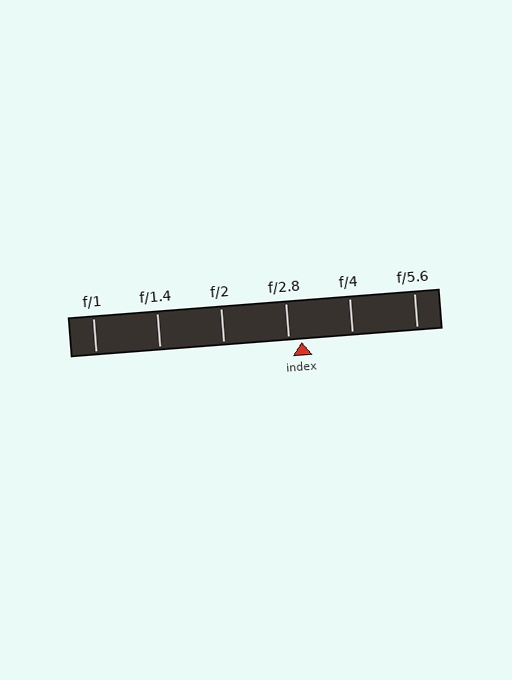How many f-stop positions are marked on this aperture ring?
There are 6 f-stop positions marked.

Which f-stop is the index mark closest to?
The index mark is closest to f/2.8.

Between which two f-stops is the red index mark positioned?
The index mark is between f/2.8 and f/4.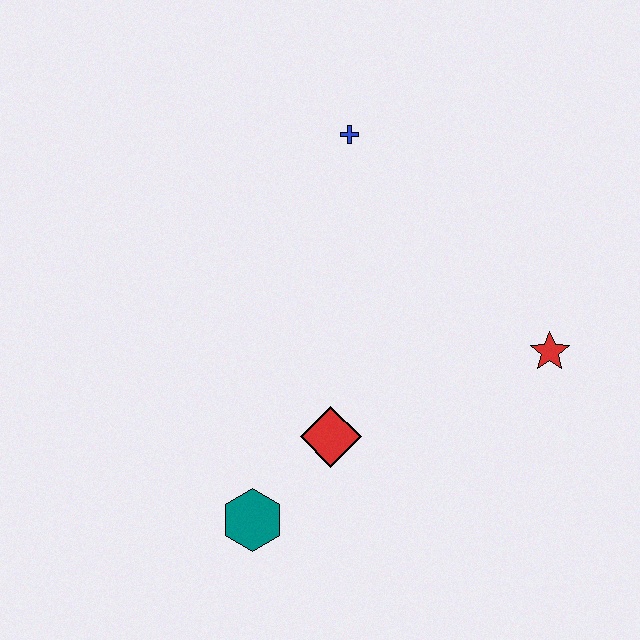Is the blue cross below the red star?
No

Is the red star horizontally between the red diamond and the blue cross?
No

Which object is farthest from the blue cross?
The teal hexagon is farthest from the blue cross.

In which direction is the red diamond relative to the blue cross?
The red diamond is below the blue cross.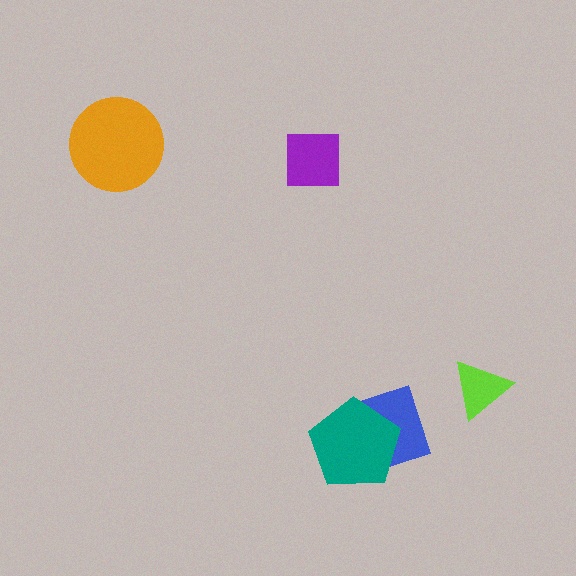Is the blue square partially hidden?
Yes, it is partially covered by another shape.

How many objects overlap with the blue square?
1 object overlaps with the blue square.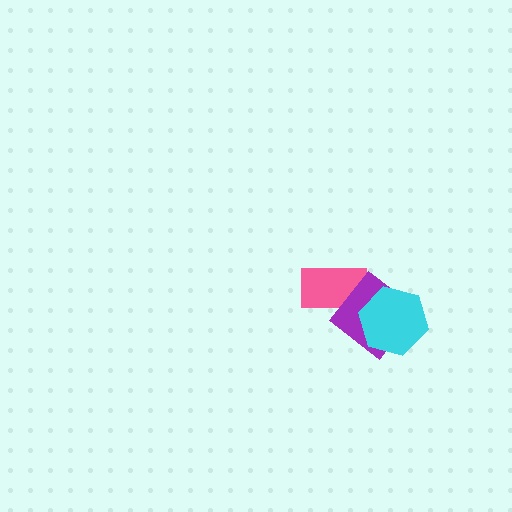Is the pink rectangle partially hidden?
Yes, it is partially covered by another shape.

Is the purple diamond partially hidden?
Yes, it is partially covered by another shape.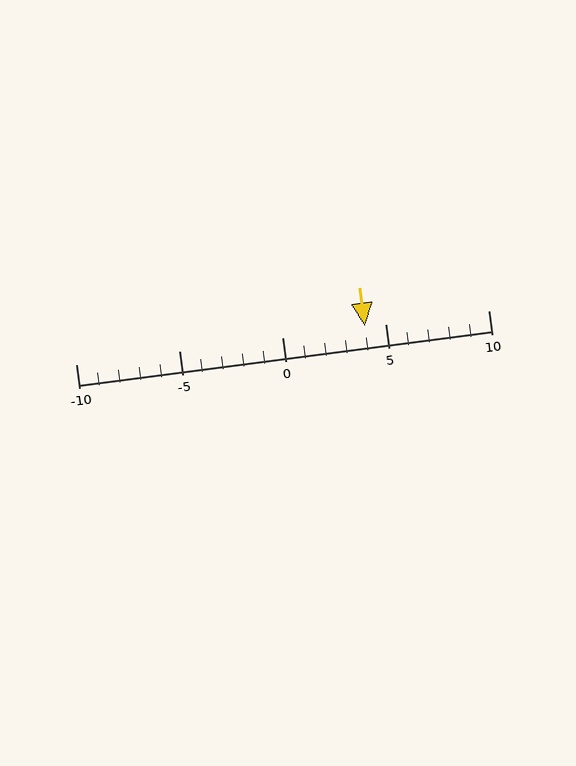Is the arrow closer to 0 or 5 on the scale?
The arrow is closer to 5.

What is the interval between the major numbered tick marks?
The major tick marks are spaced 5 units apart.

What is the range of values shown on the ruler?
The ruler shows values from -10 to 10.